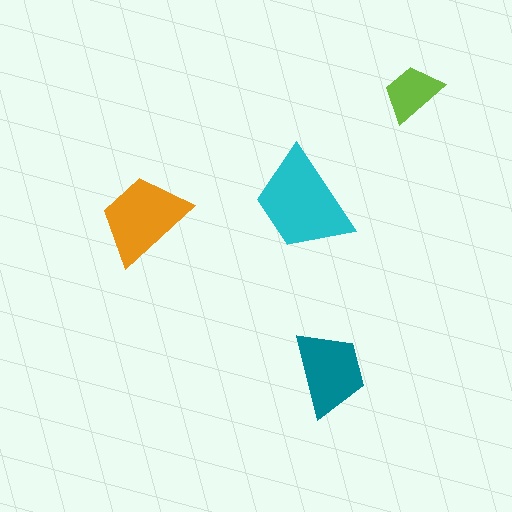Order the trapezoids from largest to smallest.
the cyan one, the orange one, the teal one, the lime one.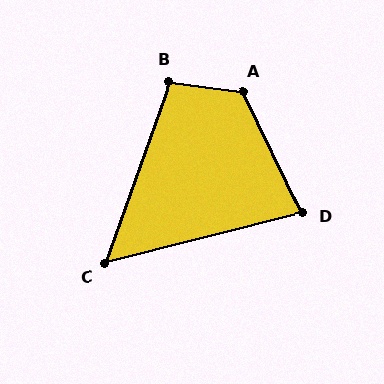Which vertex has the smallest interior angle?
C, at approximately 56 degrees.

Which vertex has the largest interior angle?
A, at approximately 124 degrees.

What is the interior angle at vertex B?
Approximately 102 degrees (obtuse).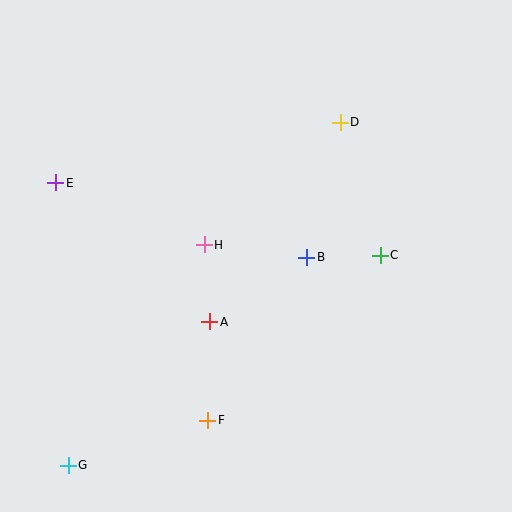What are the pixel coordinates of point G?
Point G is at (68, 465).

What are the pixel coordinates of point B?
Point B is at (307, 257).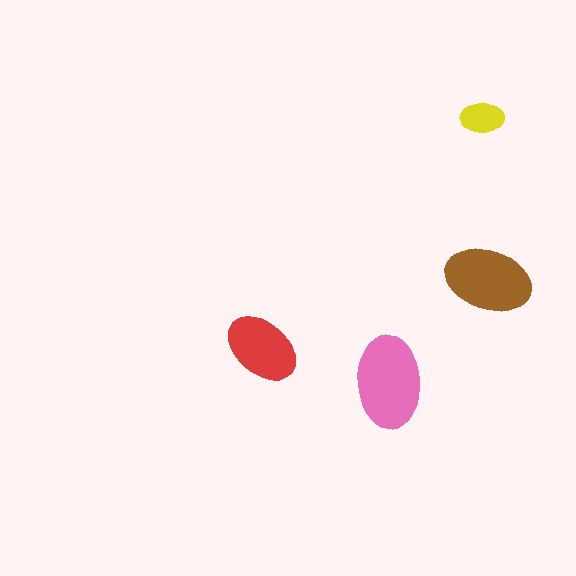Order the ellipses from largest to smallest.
the pink one, the brown one, the red one, the yellow one.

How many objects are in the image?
There are 4 objects in the image.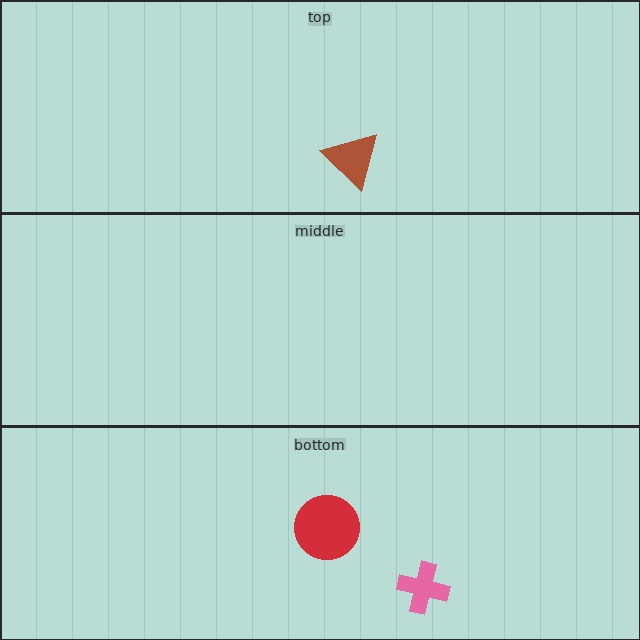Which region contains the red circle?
The bottom region.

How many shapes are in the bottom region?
2.